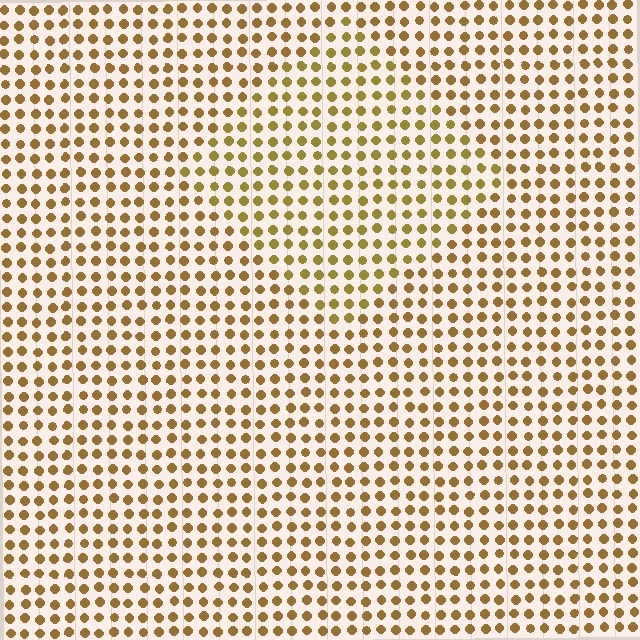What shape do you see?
I see a diamond.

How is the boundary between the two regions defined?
The boundary is defined purely by a slight shift in hue (about 16 degrees). Spacing, size, and orientation are identical on both sides.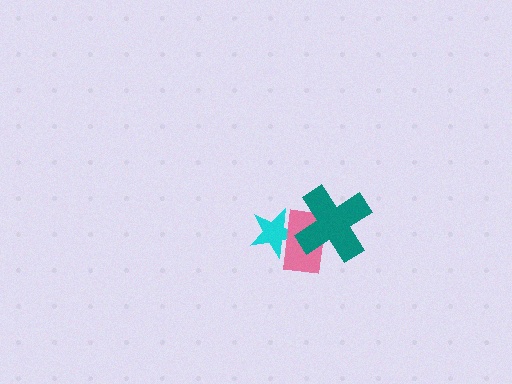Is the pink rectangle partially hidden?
Yes, it is partially covered by another shape.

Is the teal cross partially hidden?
No, no other shape covers it.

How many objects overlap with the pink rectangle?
2 objects overlap with the pink rectangle.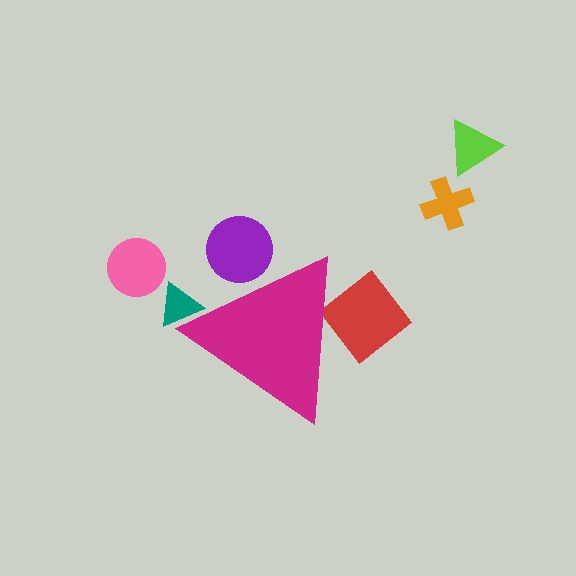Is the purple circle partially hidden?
Yes, the purple circle is partially hidden behind the magenta triangle.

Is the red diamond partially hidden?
Yes, the red diamond is partially hidden behind the magenta triangle.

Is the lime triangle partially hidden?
No, the lime triangle is fully visible.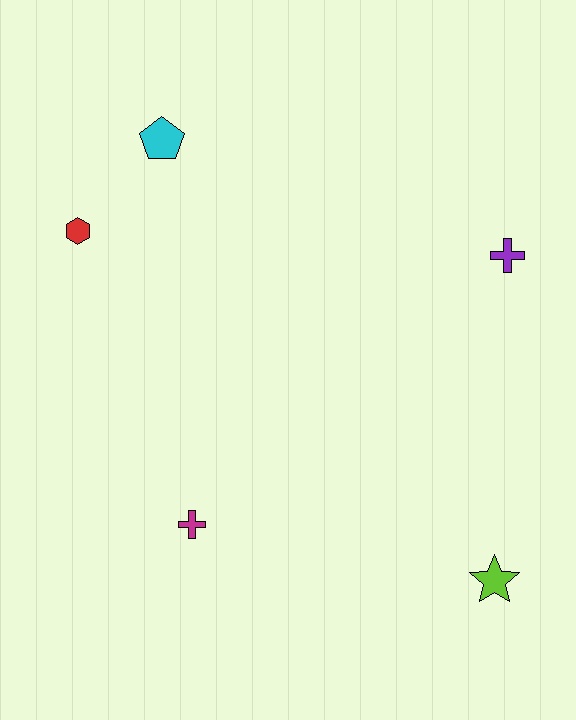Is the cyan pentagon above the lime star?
Yes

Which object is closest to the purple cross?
The lime star is closest to the purple cross.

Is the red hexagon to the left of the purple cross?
Yes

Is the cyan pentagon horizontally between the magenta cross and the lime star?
No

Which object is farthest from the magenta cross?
The purple cross is farthest from the magenta cross.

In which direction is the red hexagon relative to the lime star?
The red hexagon is to the left of the lime star.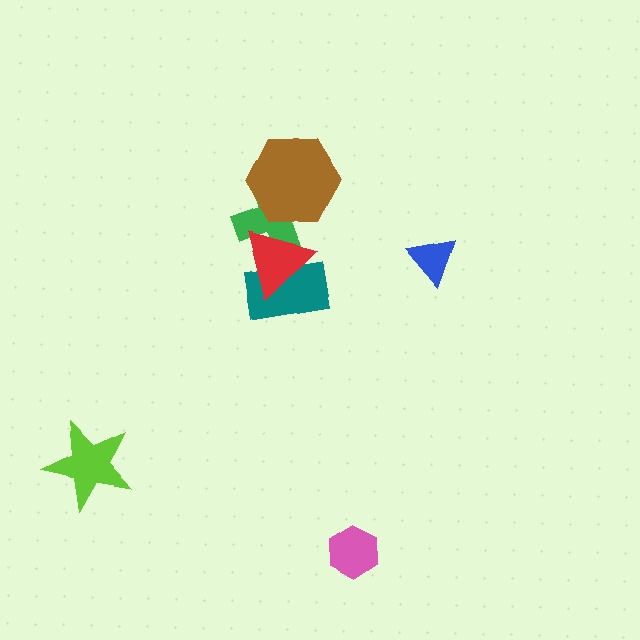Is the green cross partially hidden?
Yes, it is partially covered by another shape.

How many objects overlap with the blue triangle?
0 objects overlap with the blue triangle.